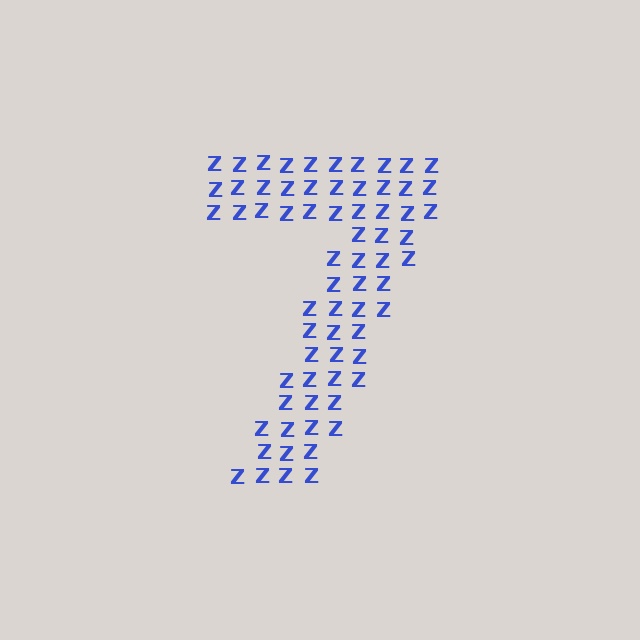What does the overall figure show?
The overall figure shows the digit 7.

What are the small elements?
The small elements are letter Z's.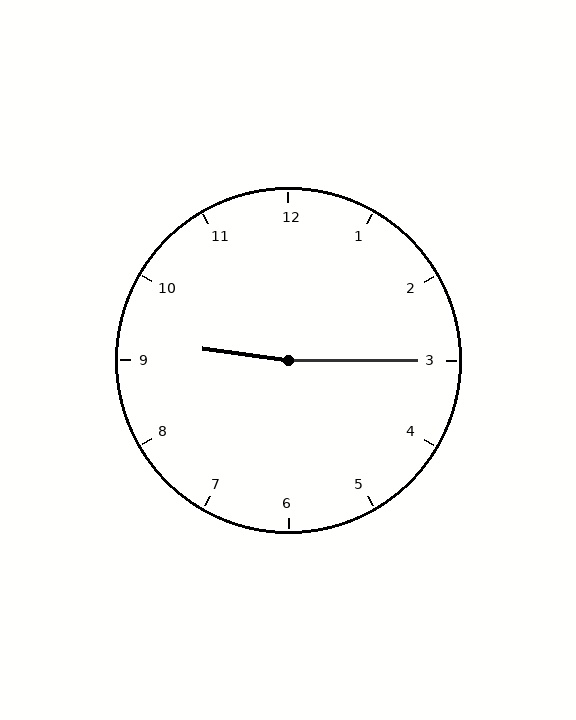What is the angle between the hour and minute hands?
Approximately 172 degrees.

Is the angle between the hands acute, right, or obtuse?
It is obtuse.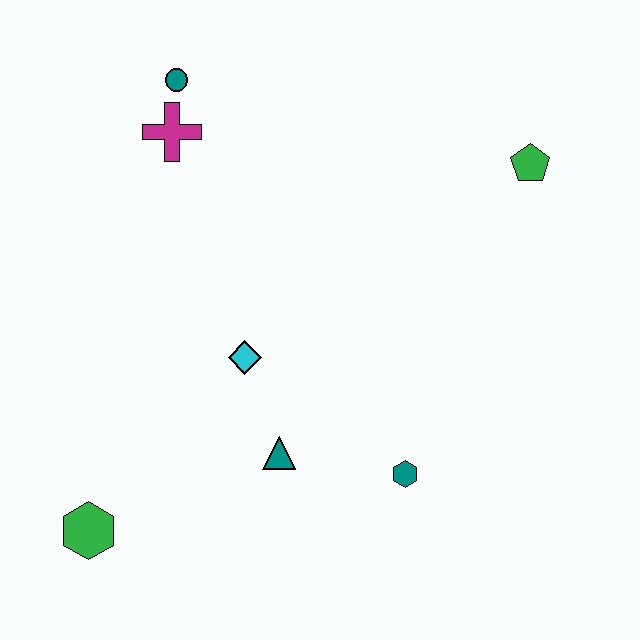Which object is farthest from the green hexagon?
The green pentagon is farthest from the green hexagon.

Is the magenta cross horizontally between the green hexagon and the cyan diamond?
Yes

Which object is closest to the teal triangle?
The cyan diamond is closest to the teal triangle.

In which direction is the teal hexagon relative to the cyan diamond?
The teal hexagon is to the right of the cyan diamond.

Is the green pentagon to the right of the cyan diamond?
Yes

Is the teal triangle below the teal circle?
Yes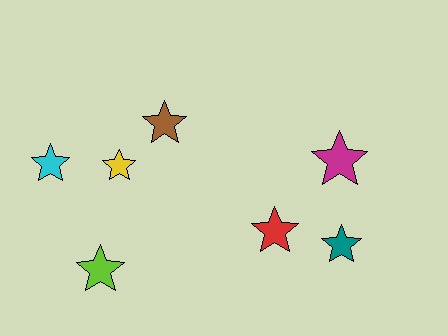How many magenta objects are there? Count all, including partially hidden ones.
There is 1 magenta object.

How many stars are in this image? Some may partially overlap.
There are 7 stars.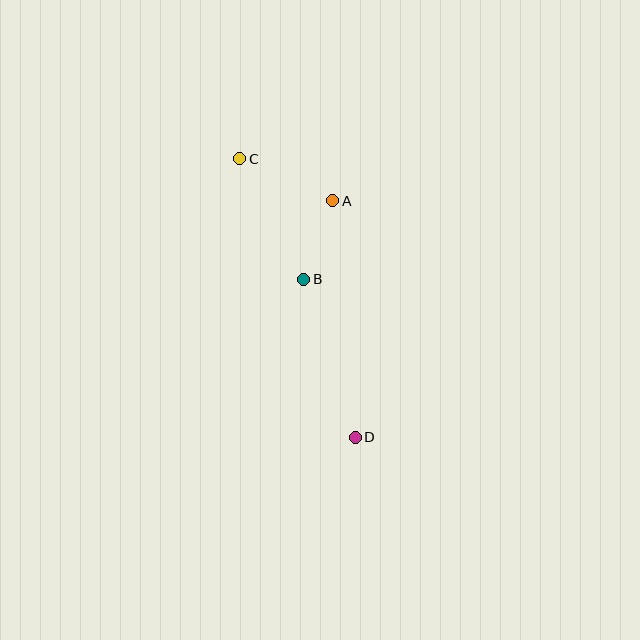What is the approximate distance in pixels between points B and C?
The distance between B and C is approximately 136 pixels.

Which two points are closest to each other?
Points A and B are closest to each other.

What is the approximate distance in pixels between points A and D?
The distance between A and D is approximately 237 pixels.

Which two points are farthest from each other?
Points C and D are farthest from each other.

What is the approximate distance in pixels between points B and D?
The distance between B and D is approximately 166 pixels.